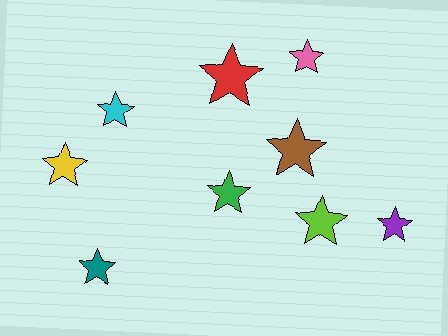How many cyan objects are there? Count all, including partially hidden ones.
There is 1 cyan object.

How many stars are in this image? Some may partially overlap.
There are 9 stars.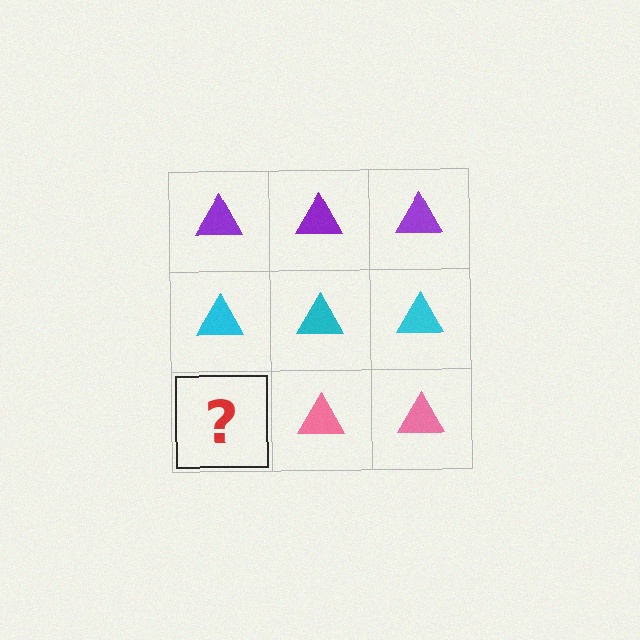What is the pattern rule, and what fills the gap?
The rule is that each row has a consistent color. The gap should be filled with a pink triangle.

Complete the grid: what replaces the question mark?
The question mark should be replaced with a pink triangle.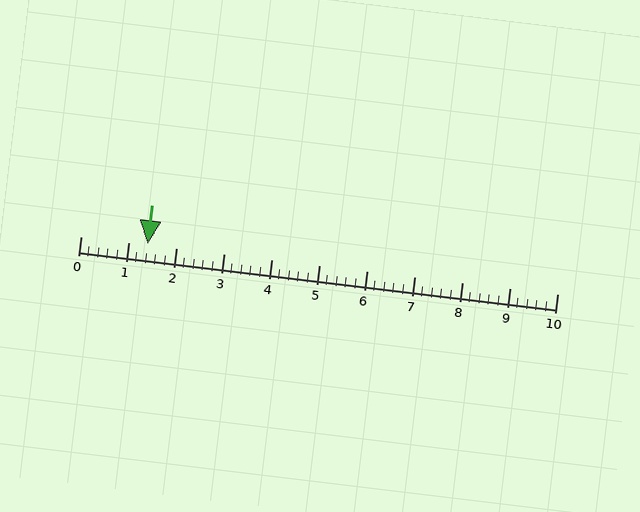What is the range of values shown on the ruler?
The ruler shows values from 0 to 10.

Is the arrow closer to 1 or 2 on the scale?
The arrow is closer to 1.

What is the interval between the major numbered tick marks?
The major tick marks are spaced 1 units apart.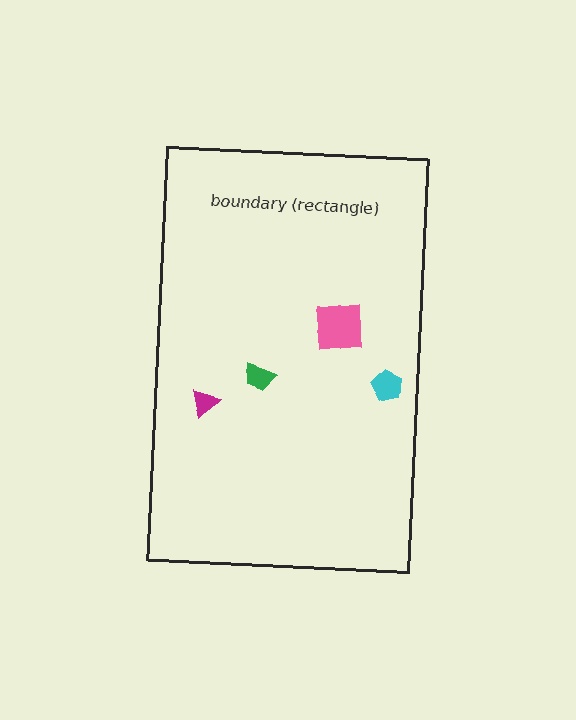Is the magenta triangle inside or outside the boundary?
Inside.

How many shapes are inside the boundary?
4 inside, 0 outside.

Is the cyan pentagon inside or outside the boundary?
Inside.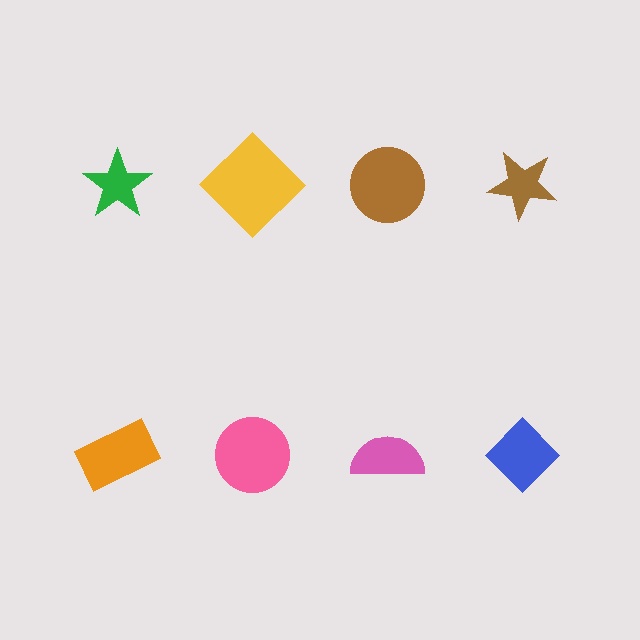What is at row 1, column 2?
A yellow diamond.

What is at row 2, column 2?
A pink circle.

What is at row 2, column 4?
A blue diamond.